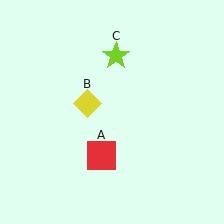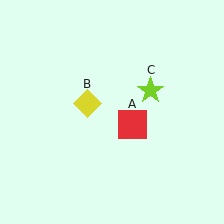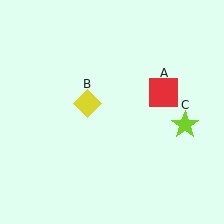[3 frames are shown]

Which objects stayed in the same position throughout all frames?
Yellow diamond (object B) remained stationary.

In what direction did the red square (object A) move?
The red square (object A) moved up and to the right.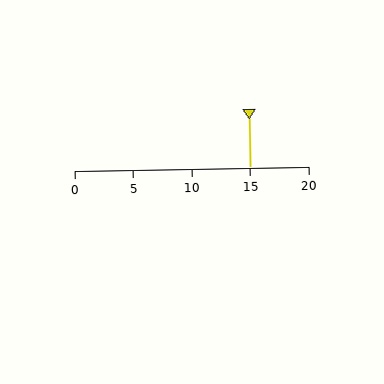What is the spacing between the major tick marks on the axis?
The major ticks are spaced 5 apart.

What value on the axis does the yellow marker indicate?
The marker indicates approximately 15.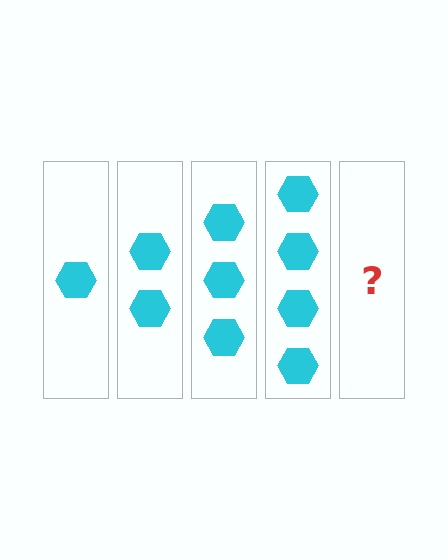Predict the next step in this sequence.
The next step is 5 hexagons.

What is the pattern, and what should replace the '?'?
The pattern is that each step adds one more hexagon. The '?' should be 5 hexagons.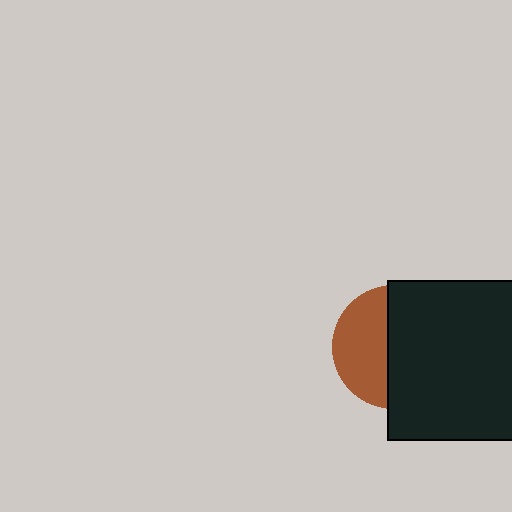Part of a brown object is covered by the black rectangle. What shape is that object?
It is a circle.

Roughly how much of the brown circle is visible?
A small part of it is visible (roughly 43%).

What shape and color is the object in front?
The object in front is a black rectangle.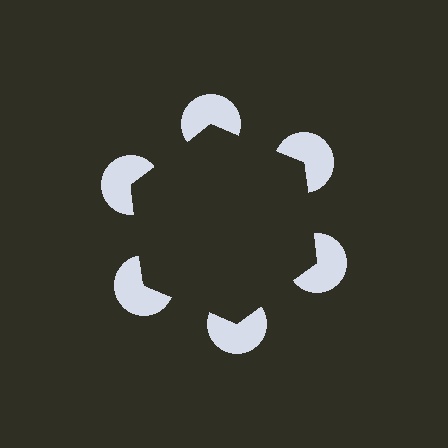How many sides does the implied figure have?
6 sides.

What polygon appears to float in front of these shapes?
An illusory hexagon — its edges are inferred from the aligned wedge cuts in the pac-man discs, not physically drawn.